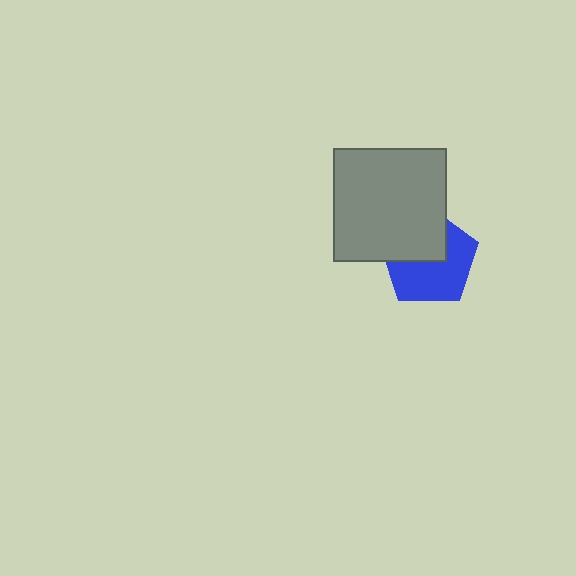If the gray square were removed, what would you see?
You would see the complete blue pentagon.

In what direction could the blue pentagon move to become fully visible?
The blue pentagon could move toward the lower-right. That would shift it out from behind the gray square entirely.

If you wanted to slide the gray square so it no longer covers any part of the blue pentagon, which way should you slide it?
Slide it toward the upper-left — that is the most direct way to separate the two shapes.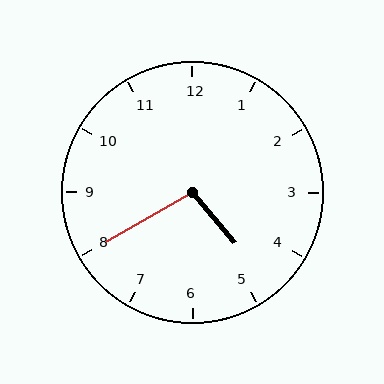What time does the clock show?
4:40.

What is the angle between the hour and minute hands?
Approximately 100 degrees.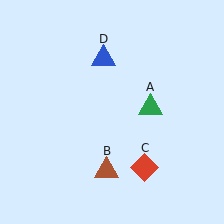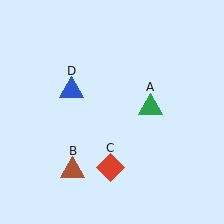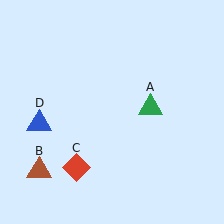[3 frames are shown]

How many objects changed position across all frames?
3 objects changed position: brown triangle (object B), red diamond (object C), blue triangle (object D).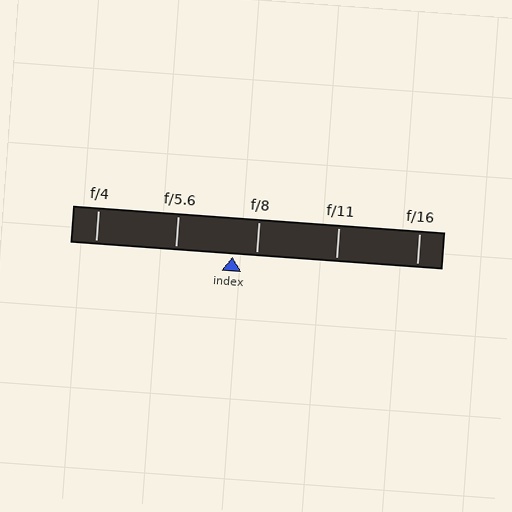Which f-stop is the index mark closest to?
The index mark is closest to f/8.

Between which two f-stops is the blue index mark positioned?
The index mark is between f/5.6 and f/8.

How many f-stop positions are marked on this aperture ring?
There are 5 f-stop positions marked.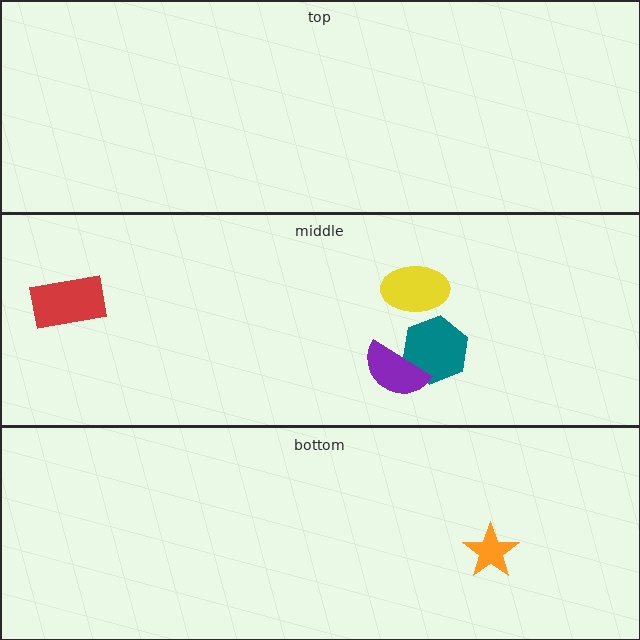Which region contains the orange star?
The bottom region.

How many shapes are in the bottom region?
1.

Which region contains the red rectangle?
The middle region.